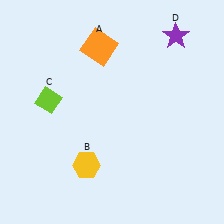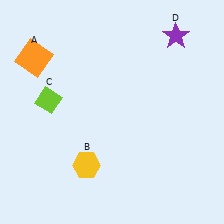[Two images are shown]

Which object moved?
The orange square (A) moved left.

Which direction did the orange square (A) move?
The orange square (A) moved left.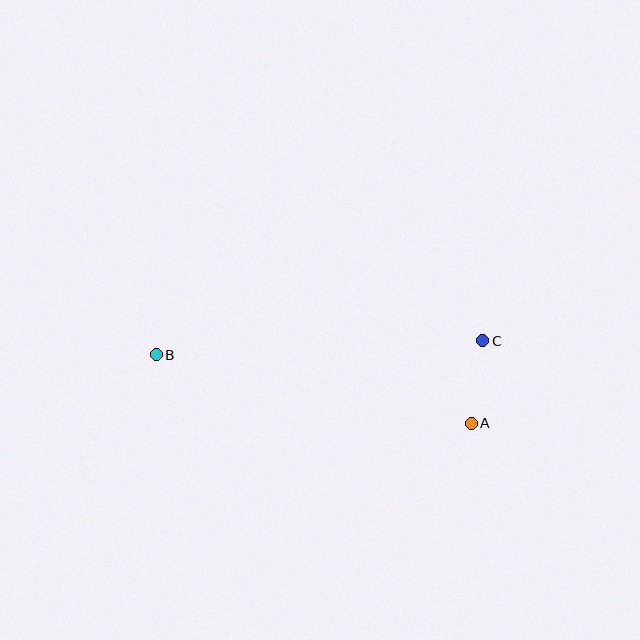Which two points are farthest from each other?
Points B and C are farthest from each other.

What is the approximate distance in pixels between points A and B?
The distance between A and B is approximately 322 pixels.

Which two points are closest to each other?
Points A and C are closest to each other.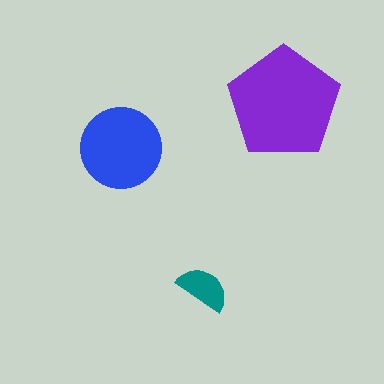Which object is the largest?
The purple pentagon.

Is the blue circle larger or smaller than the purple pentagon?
Smaller.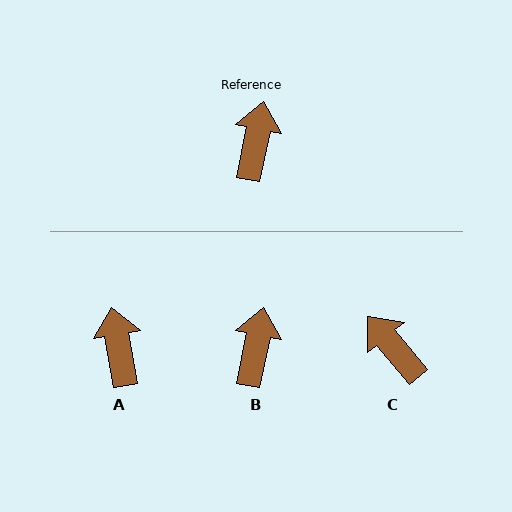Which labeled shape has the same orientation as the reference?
B.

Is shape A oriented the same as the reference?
No, it is off by about 21 degrees.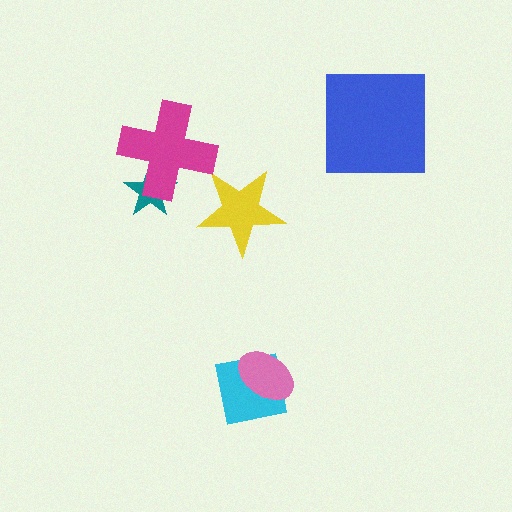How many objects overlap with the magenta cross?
1 object overlaps with the magenta cross.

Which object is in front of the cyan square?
The pink ellipse is in front of the cyan square.